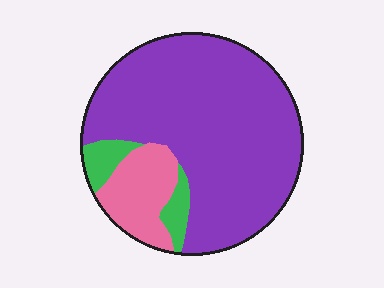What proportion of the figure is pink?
Pink covers 15% of the figure.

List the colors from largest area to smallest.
From largest to smallest: purple, pink, green.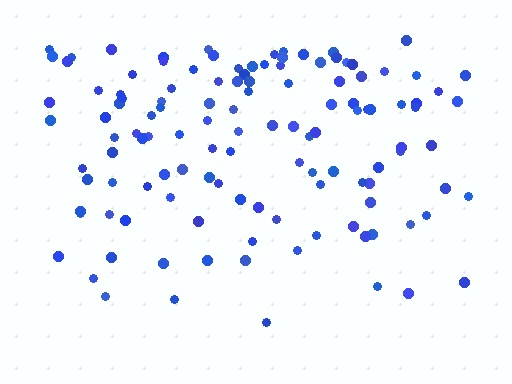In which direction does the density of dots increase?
From bottom to top, with the top side densest.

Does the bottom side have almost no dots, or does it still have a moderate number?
Still a moderate number, just noticeably fewer than the top.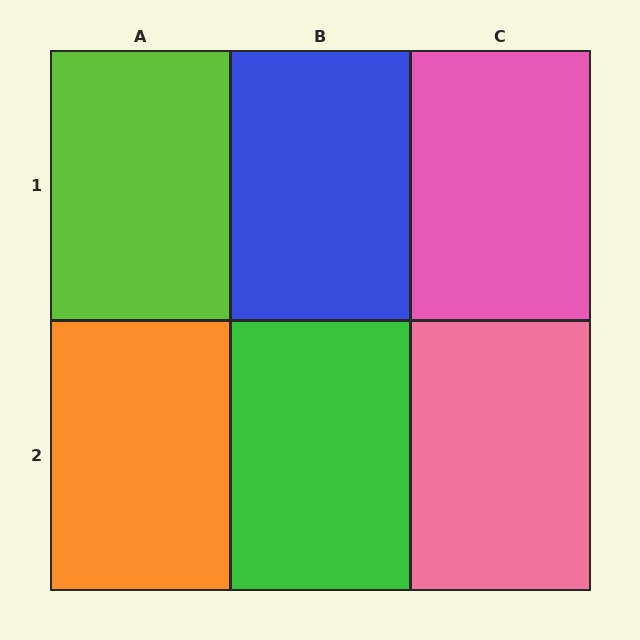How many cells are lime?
1 cell is lime.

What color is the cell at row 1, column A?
Lime.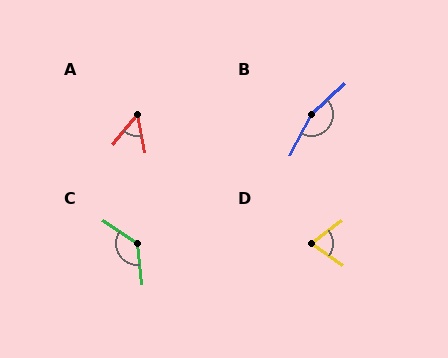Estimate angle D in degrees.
Approximately 71 degrees.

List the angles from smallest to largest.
A (50°), D (71°), C (130°), B (160°).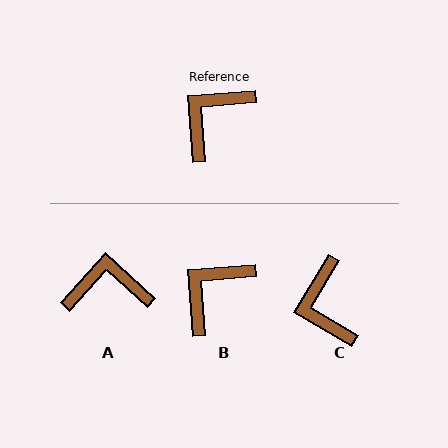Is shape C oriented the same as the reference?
No, it is off by about 55 degrees.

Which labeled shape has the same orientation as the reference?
B.